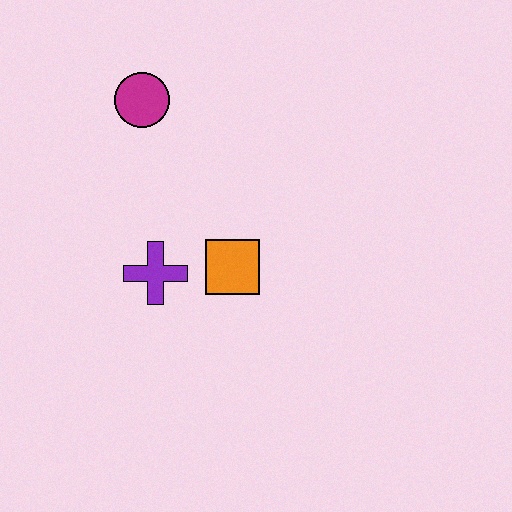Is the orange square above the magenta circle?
No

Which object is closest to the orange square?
The purple cross is closest to the orange square.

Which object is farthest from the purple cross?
The magenta circle is farthest from the purple cross.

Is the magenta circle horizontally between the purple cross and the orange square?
No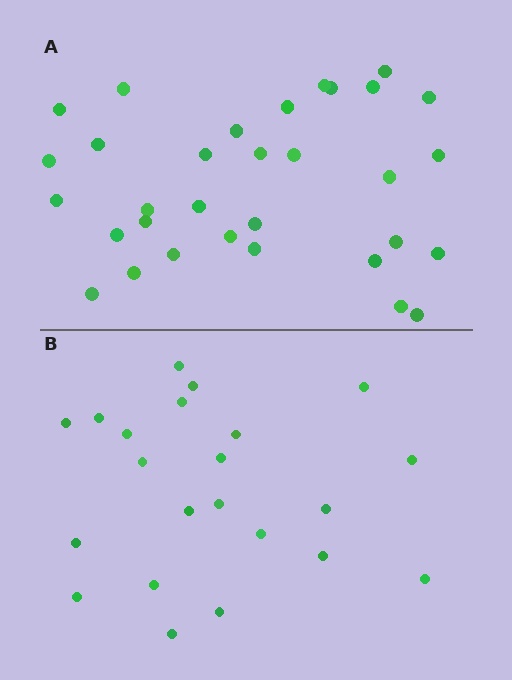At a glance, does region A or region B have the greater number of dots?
Region A (the top region) has more dots.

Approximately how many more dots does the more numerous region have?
Region A has roughly 10 or so more dots than region B.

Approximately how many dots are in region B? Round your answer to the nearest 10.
About 20 dots. (The exact count is 22, which rounds to 20.)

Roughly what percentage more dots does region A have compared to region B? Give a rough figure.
About 45% more.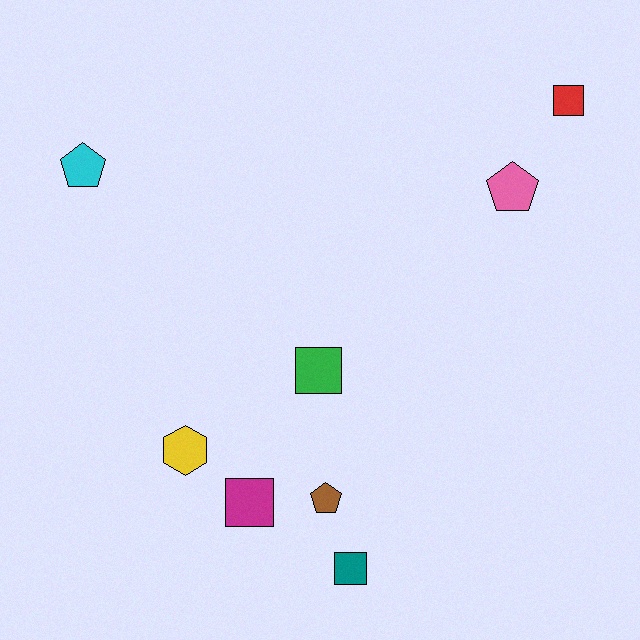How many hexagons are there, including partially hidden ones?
There is 1 hexagon.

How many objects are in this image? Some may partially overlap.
There are 8 objects.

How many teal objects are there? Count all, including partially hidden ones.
There is 1 teal object.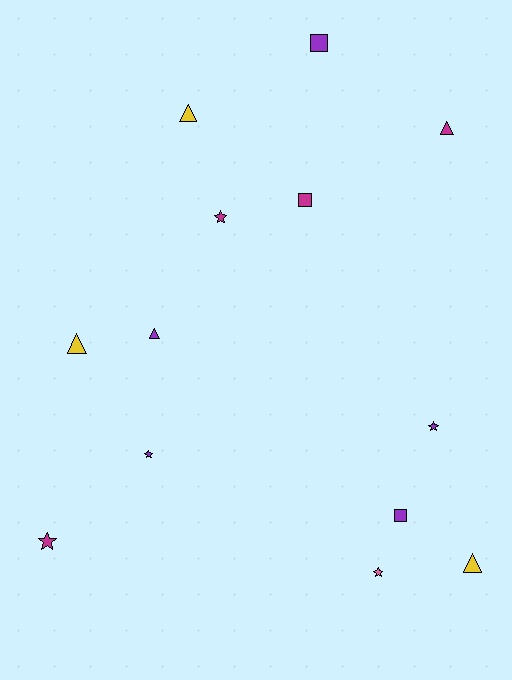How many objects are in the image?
There are 13 objects.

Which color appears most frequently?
Purple, with 5 objects.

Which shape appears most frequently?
Star, with 5 objects.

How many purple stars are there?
There are 2 purple stars.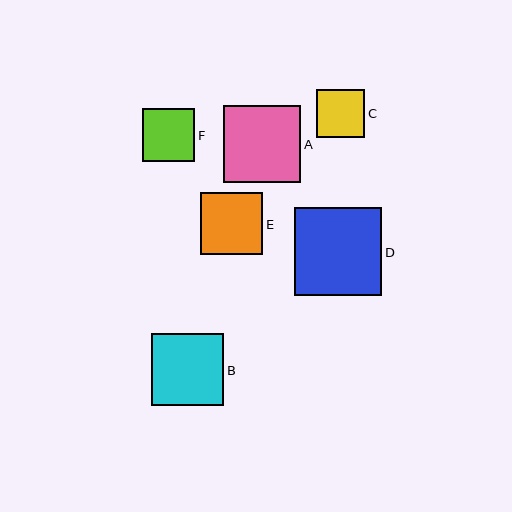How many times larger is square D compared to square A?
Square D is approximately 1.1 times the size of square A.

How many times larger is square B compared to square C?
Square B is approximately 1.5 times the size of square C.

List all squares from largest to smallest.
From largest to smallest: D, A, B, E, F, C.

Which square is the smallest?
Square C is the smallest with a size of approximately 48 pixels.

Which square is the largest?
Square D is the largest with a size of approximately 87 pixels.